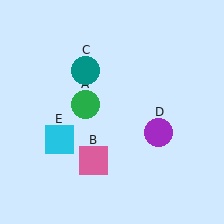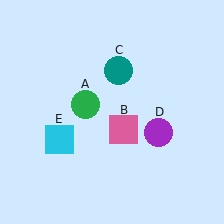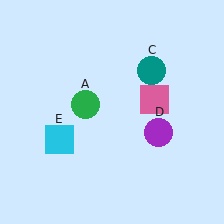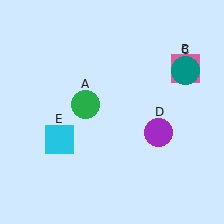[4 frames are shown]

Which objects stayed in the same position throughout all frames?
Green circle (object A) and purple circle (object D) and cyan square (object E) remained stationary.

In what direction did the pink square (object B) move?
The pink square (object B) moved up and to the right.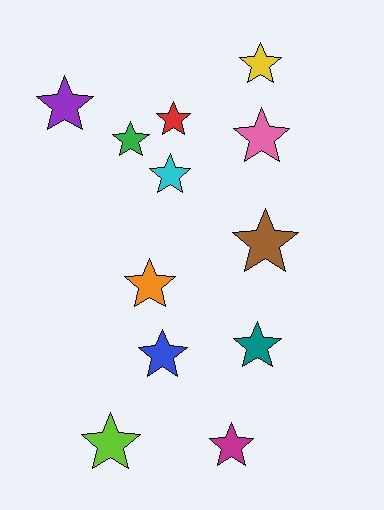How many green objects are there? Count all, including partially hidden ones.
There is 1 green object.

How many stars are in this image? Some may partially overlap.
There are 12 stars.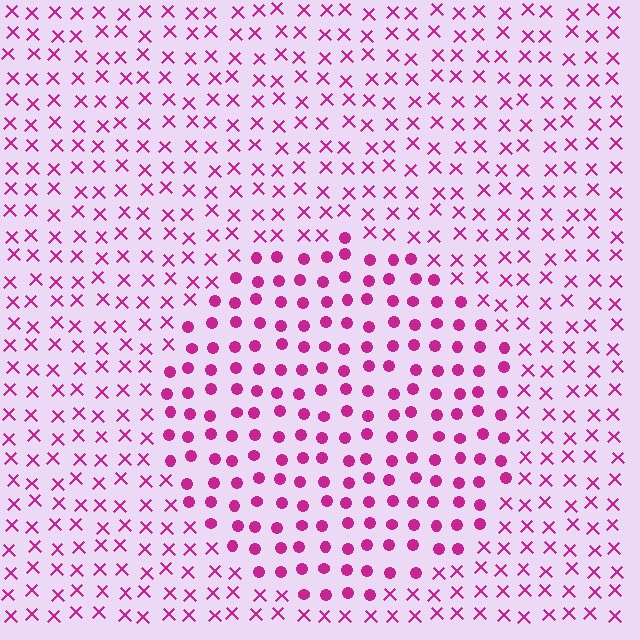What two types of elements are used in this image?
The image uses circles inside the circle region and X marks outside it.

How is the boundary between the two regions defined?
The boundary is defined by a change in element shape: circles inside vs. X marks outside. All elements share the same color and spacing.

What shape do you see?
I see a circle.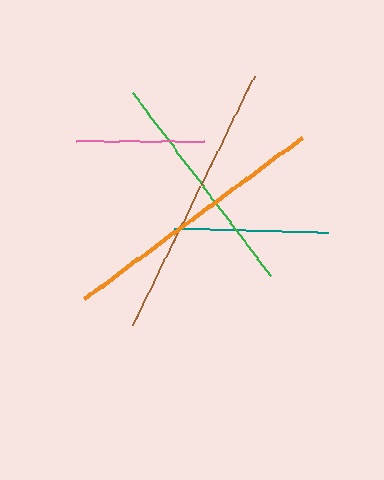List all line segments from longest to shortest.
From longest to shortest: brown, orange, green, teal, pink.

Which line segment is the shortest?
The pink line is the shortest at approximately 128 pixels.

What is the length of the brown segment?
The brown segment is approximately 278 pixels long.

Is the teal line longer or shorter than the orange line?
The orange line is longer than the teal line.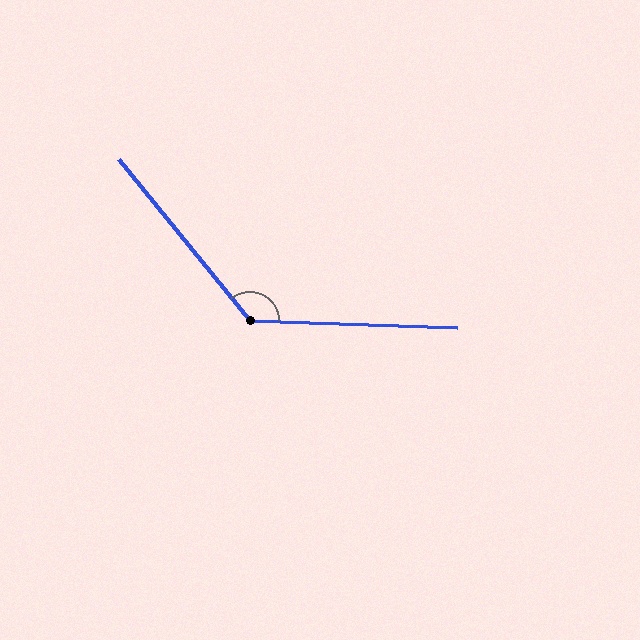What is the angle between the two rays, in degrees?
Approximately 131 degrees.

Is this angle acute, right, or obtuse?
It is obtuse.